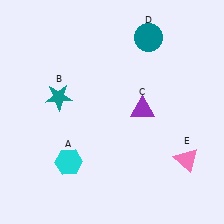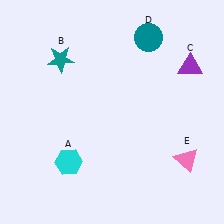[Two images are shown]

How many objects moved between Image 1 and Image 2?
2 objects moved between the two images.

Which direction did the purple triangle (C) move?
The purple triangle (C) moved right.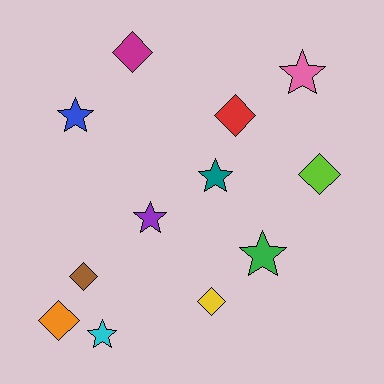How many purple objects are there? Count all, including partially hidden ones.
There is 1 purple object.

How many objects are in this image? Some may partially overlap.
There are 12 objects.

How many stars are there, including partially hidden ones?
There are 6 stars.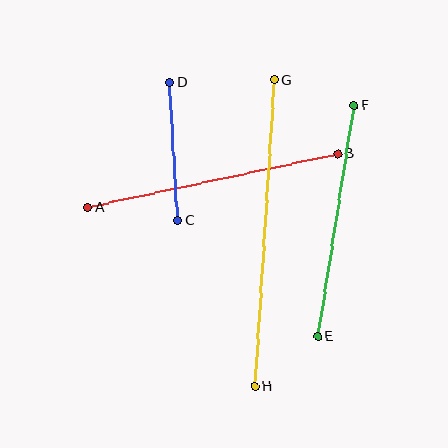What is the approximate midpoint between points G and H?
The midpoint is at approximately (264, 233) pixels.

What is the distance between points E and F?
The distance is approximately 233 pixels.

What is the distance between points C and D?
The distance is approximately 138 pixels.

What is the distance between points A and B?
The distance is approximately 256 pixels.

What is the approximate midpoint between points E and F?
The midpoint is at approximately (336, 221) pixels.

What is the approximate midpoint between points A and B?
The midpoint is at approximately (213, 180) pixels.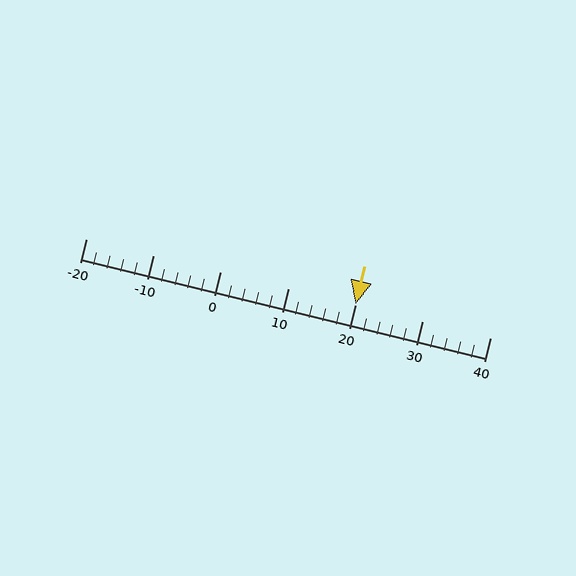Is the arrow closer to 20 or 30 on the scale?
The arrow is closer to 20.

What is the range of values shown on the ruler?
The ruler shows values from -20 to 40.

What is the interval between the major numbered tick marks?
The major tick marks are spaced 10 units apart.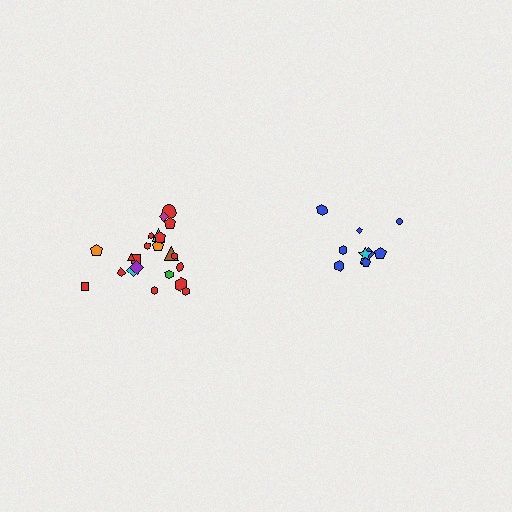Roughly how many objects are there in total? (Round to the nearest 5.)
Roughly 30 objects in total.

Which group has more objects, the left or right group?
The left group.